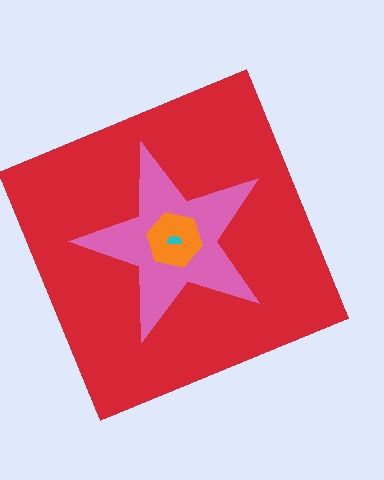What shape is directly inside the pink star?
The orange hexagon.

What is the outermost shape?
The red square.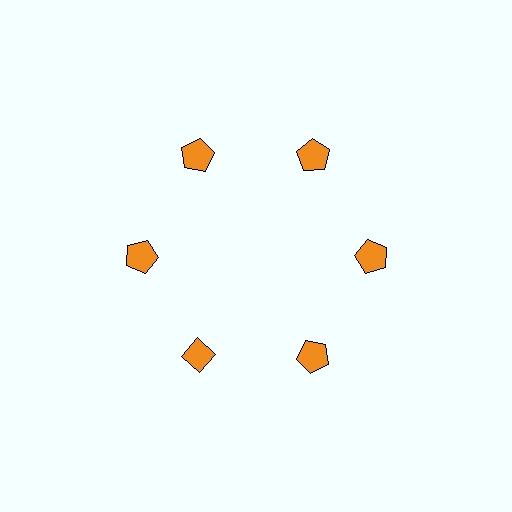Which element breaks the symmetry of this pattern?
The orange diamond at roughly the 7 o'clock position breaks the symmetry. All other shapes are orange pentagons.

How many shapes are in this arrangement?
There are 6 shapes arranged in a ring pattern.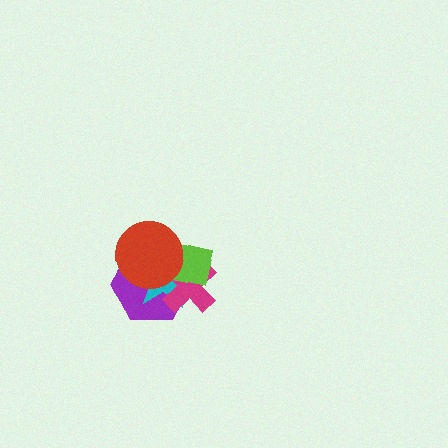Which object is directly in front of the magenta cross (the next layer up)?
The lime square is directly in front of the magenta cross.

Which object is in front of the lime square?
The red circle is in front of the lime square.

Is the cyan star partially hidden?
Yes, it is partially covered by another shape.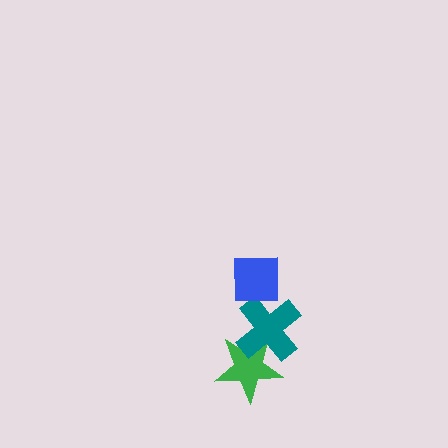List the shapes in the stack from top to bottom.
From top to bottom: the blue square, the teal cross, the green star.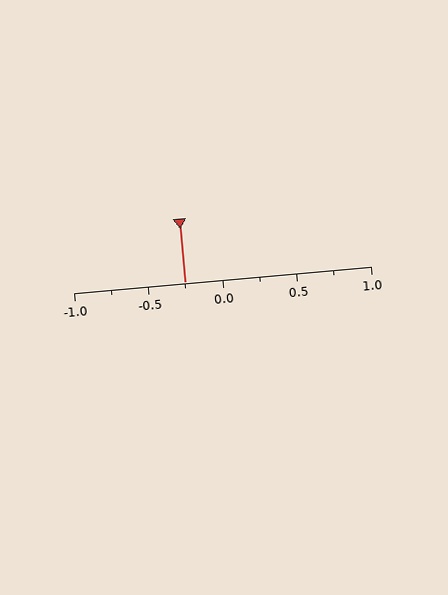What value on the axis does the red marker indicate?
The marker indicates approximately -0.25.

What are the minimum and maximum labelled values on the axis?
The axis runs from -1.0 to 1.0.